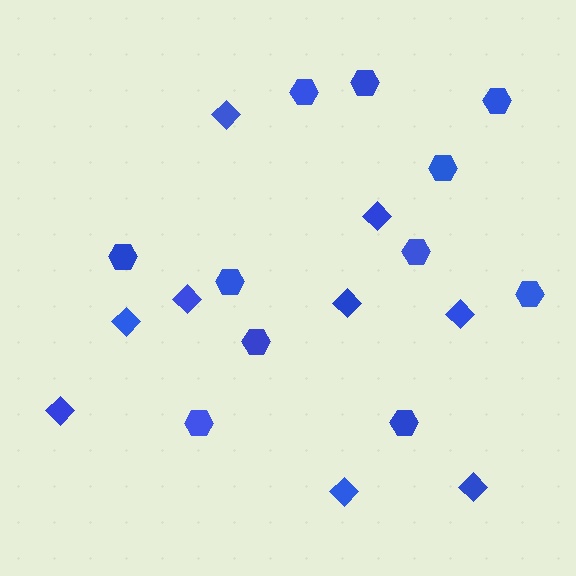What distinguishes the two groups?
There are 2 groups: one group of hexagons (11) and one group of diamonds (9).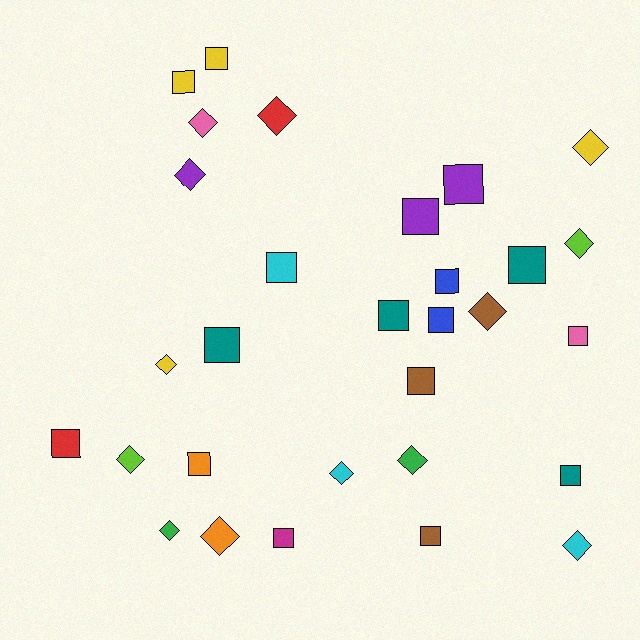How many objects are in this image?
There are 30 objects.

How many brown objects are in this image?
There are 3 brown objects.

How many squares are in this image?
There are 17 squares.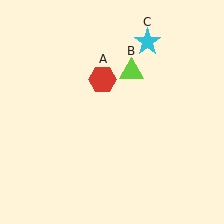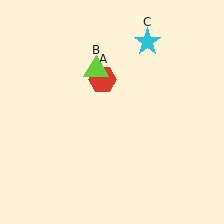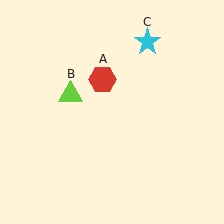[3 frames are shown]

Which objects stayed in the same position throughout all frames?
Red hexagon (object A) and cyan star (object C) remained stationary.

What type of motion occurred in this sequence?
The lime triangle (object B) rotated counterclockwise around the center of the scene.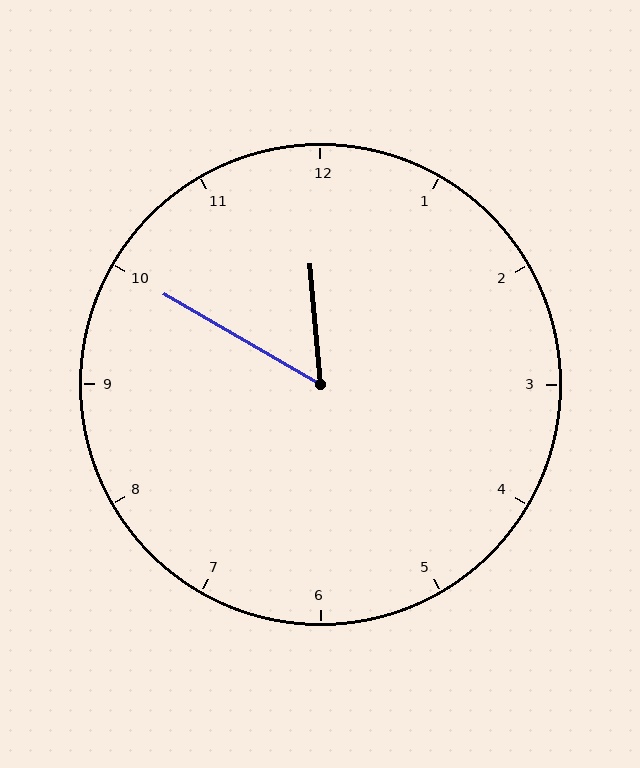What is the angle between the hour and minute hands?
Approximately 55 degrees.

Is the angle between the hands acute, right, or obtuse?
It is acute.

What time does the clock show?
11:50.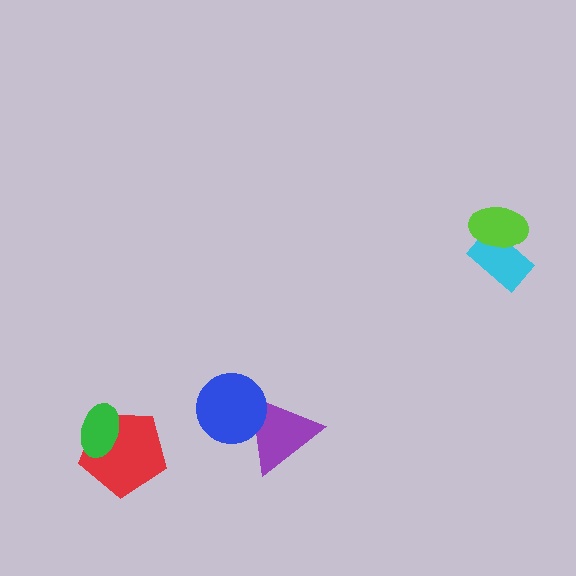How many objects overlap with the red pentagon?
1 object overlaps with the red pentagon.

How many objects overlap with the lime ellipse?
1 object overlaps with the lime ellipse.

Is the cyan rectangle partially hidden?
Yes, it is partially covered by another shape.